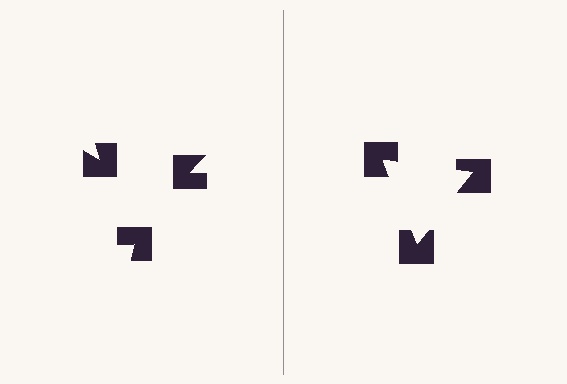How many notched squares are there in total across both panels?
6 — 3 on each side.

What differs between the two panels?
The notched squares are positioned identically on both sides; only the wedge orientations differ. On the right they align to a triangle; on the left they are misaligned.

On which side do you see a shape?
An illusory triangle appears on the right side. On the left side the wedge cuts are rotated, so no coherent shape forms.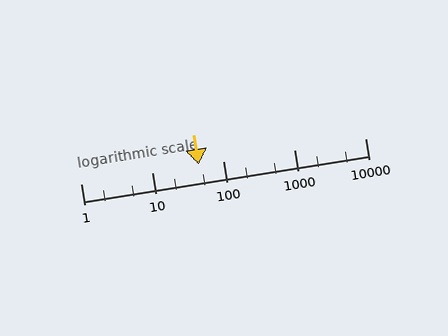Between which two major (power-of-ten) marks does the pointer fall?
The pointer is between 10 and 100.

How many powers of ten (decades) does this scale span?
The scale spans 4 decades, from 1 to 10000.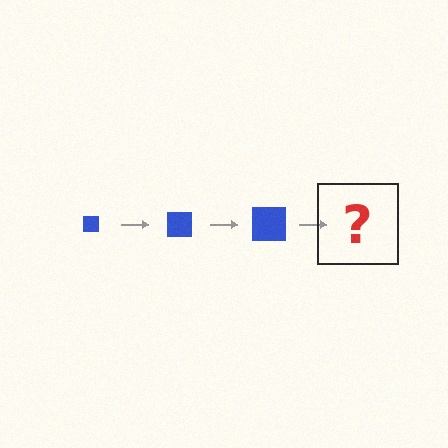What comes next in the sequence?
The next element should be a blue square, larger than the previous one.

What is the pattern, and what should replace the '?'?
The pattern is that the square gets progressively larger each step. The '?' should be a blue square, larger than the previous one.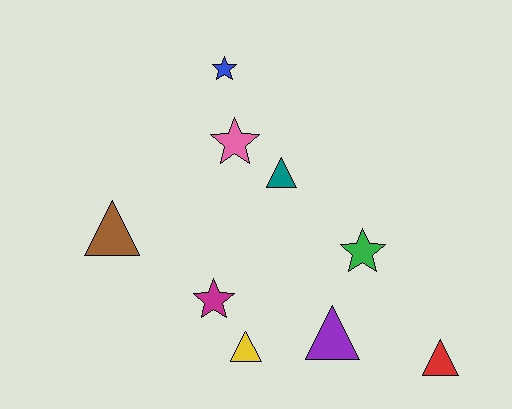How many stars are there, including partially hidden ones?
There are 4 stars.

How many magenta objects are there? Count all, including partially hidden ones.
There is 1 magenta object.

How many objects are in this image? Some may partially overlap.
There are 9 objects.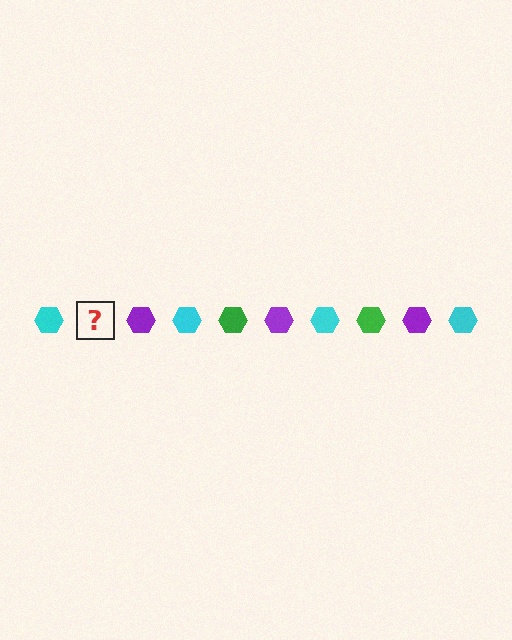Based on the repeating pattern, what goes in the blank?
The blank should be a green hexagon.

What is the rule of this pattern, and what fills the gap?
The rule is that the pattern cycles through cyan, green, purple hexagons. The gap should be filled with a green hexagon.